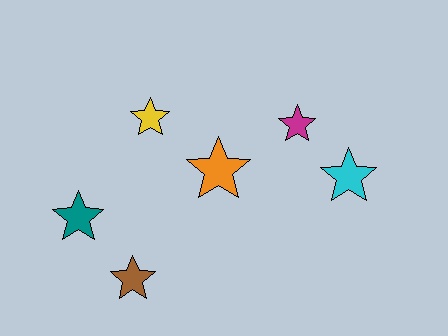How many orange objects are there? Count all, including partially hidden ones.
There is 1 orange object.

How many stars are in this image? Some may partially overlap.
There are 6 stars.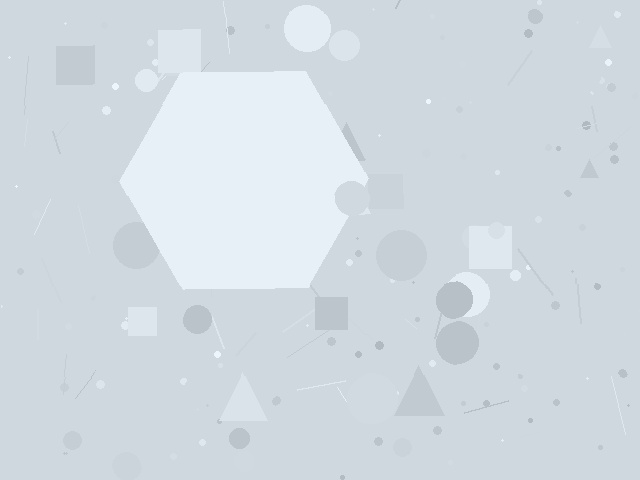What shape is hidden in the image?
A hexagon is hidden in the image.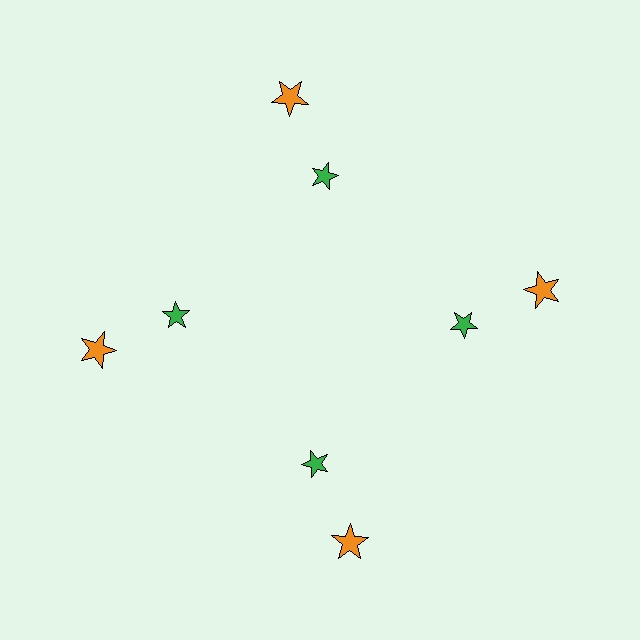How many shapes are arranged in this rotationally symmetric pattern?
There are 8 shapes, arranged in 4 groups of 2.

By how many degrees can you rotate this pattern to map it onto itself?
The pattern maps onto itself every 90 degrees of rotation.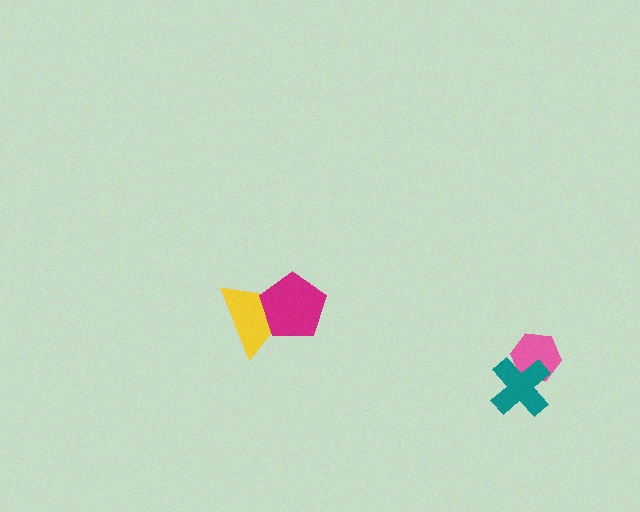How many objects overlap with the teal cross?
1 object overlaps with the teal cross.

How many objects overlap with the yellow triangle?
1 object overlaps with the yellow triangle.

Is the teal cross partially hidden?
No, no other shape covers it.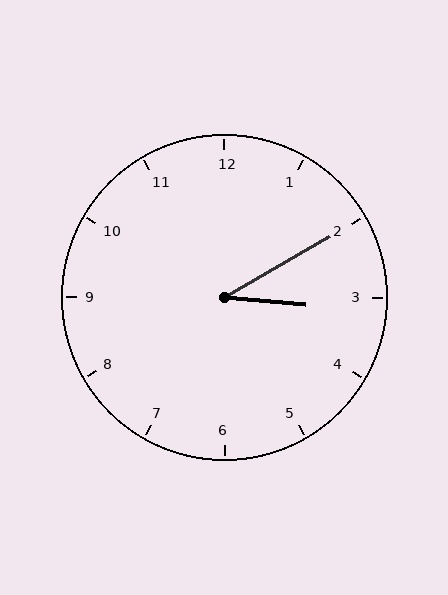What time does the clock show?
3:10.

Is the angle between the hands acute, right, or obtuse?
It is acute.